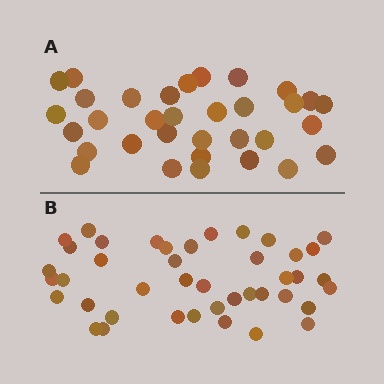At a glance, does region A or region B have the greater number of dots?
Region B (the bottom region) has more dots.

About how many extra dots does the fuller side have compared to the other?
Region B has roughly 8 or so more dots than region A.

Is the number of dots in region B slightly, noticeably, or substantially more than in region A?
Region B has noticeably more, but not dramatically so. The ratio is roughly 1.3 to 1.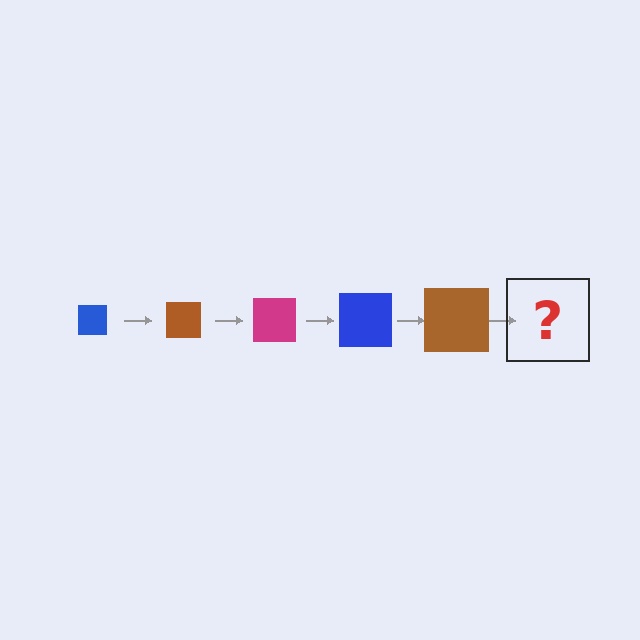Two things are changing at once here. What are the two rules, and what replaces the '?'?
The two rules are that the square grows larger each step and the color cycles through blue, brown, and magenta. The '?' should be a magenta square, larger than the previous one.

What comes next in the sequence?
The next element should be a magenta square, larger than the previous one.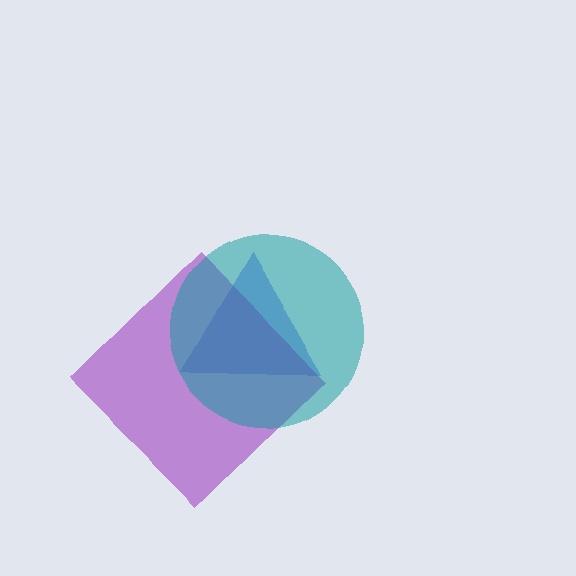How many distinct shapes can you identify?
There are 3 distinct shapes: a blue triangle, a purple diamond, a teal circle.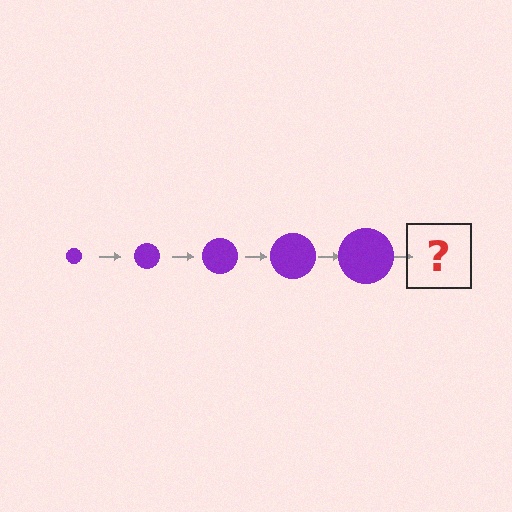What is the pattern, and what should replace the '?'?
The pattern is that the circle gets progressively larger each step. The '?' should be a purple circle, larger than the previous one.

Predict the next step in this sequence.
The next step is a purple circle, larger than the previous one.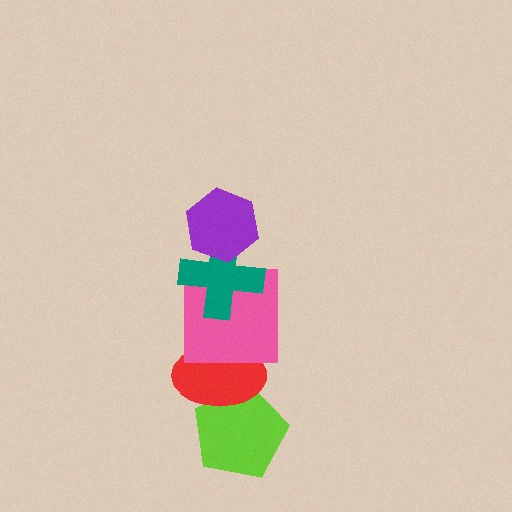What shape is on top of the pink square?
The teal cross is on top of the pink square.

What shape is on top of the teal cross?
The purple hexagon is on top of the teal cross.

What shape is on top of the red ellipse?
The pink square is on top of the red ellipse.